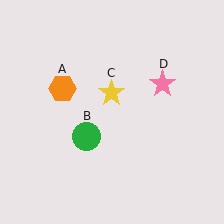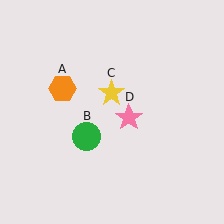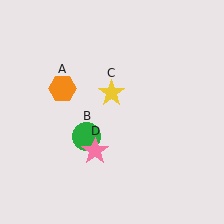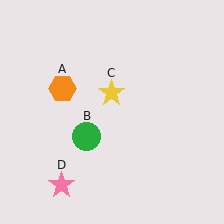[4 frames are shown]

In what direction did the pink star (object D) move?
The pink star (object D) moved down and to the left.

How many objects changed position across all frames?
1 object changed position: pink star (object D).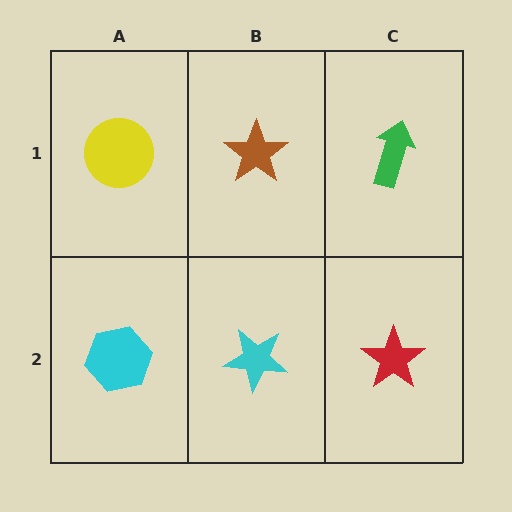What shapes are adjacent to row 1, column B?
A cyan star (row 2, column B), a yellow circle (row 1, column A), a green arrow (row 1, column C).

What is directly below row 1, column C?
A red star.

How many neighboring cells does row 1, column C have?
2.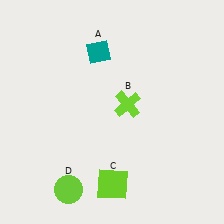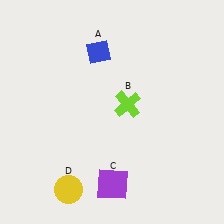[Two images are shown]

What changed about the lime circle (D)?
In Image 1, D is lime. In Image 2, it changed to yellow.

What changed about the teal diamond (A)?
In Image 1, A is teal. In Image 2, it changed to blue.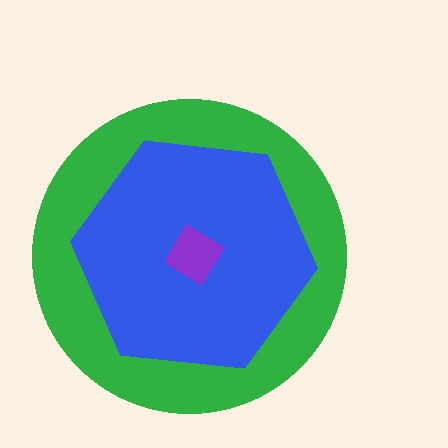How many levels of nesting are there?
3.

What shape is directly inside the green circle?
The blue hexagon.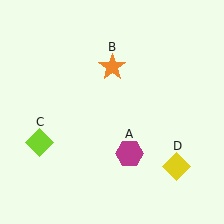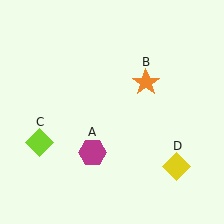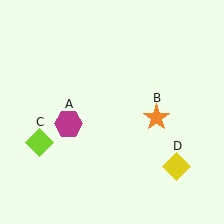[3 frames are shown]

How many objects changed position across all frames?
2 objects changed position: magenta hexagon (object A), orange star (object B).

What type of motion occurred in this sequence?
The magenta hexagon (object A), orange star (object B) rotated clockwise around the center of the scene.